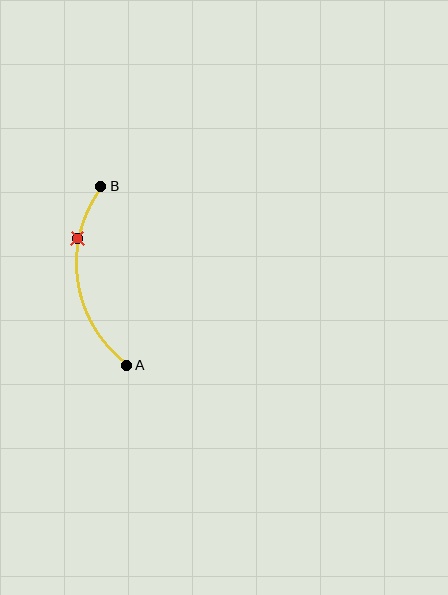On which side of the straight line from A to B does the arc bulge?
The arc bulges to the left of the straight line connecting A and B.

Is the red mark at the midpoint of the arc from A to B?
No. The red mark lies on the arc but is closer to endpoint B. The arc midpoint would be at the point on the curve equidistant along the arc from both A and B.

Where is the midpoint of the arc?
The arc midpoint is the point on the curve farthest from the straight line joining A and B. It sits to the left of that line.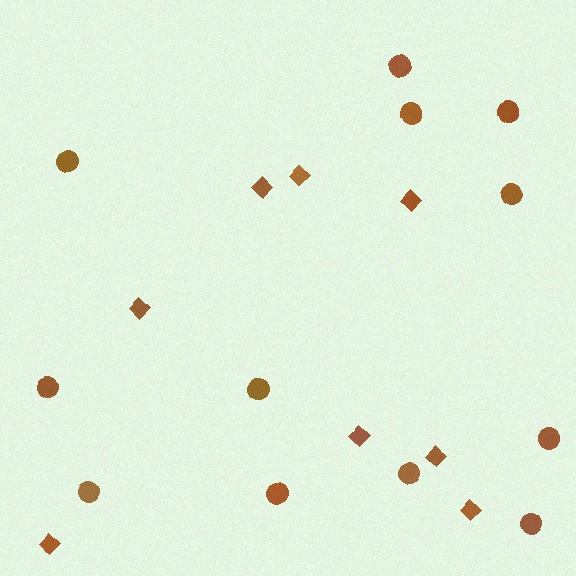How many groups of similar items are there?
There are 2 groups: one group of circles (12) and one group of diamonds (8).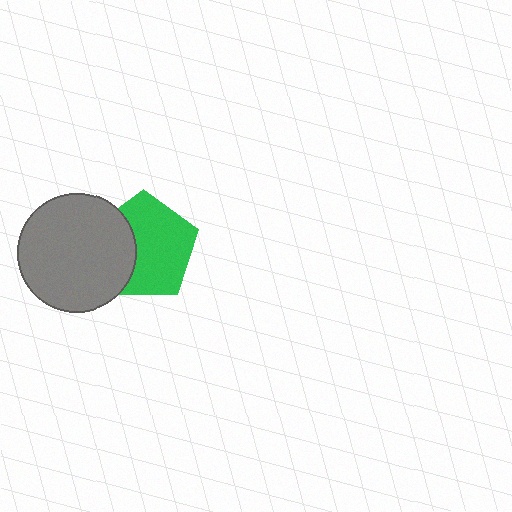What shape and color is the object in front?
The object in front is a gray circle.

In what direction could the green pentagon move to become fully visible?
The green pentagon could move right. That would shift it out from behind the gray circle entirely.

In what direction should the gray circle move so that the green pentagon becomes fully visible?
The gray circle should move left. That is the shortest direction to clear the overlap and leave the green pentagon fully visible.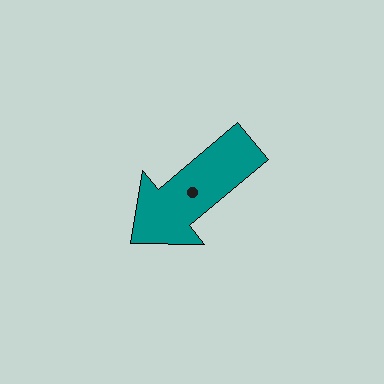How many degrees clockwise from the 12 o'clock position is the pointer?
Approximately 230 degrees.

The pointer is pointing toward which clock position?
Roughly 8 o'clock.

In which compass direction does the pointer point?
Southwest.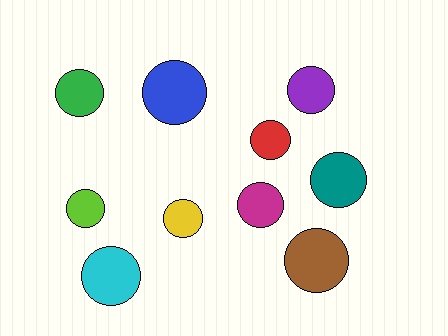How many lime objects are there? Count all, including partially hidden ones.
There is 1 lime object.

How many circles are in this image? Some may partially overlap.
There are 10 circles.